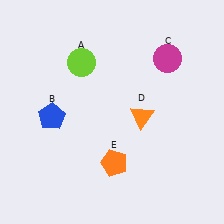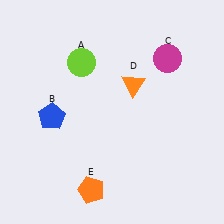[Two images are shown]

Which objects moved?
The objects that moved are: the orange triangle (D), the orange pentagon (E).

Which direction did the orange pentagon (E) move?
The orange pentagon (E) moved down.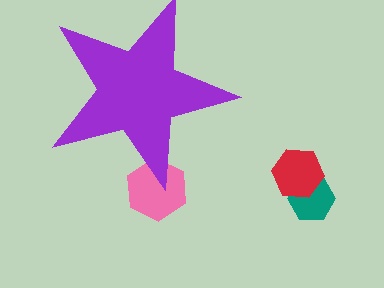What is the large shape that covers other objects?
A purple star.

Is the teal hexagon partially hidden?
No, the teal hexagon is fully visible.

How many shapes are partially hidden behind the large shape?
1 shape is partially hidden.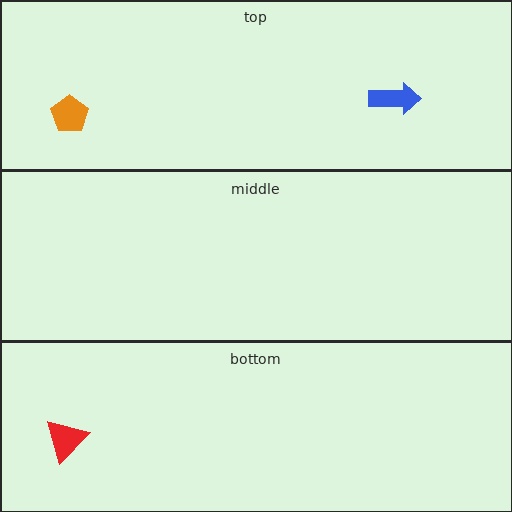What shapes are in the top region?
The blue arrow, the orange pentagon.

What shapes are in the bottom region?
The red triangle.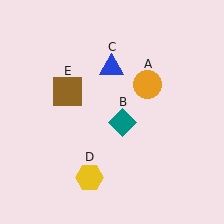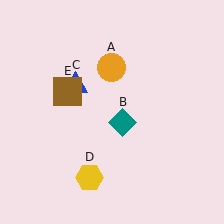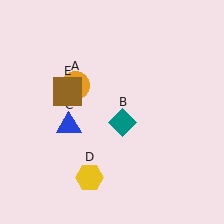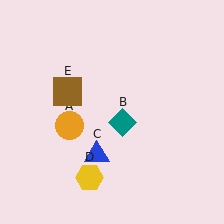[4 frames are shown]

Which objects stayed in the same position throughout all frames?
Teal diamond (object B) and yellow hexagon (object D) and brown square (object E) remained stationary.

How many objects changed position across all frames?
2 objects changed position: orange circle (object A), blue triangle (object C).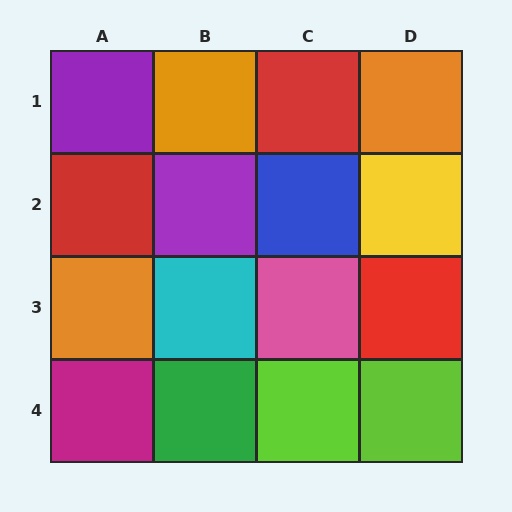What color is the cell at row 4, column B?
Green.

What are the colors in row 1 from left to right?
Purple, orange, red, orange.